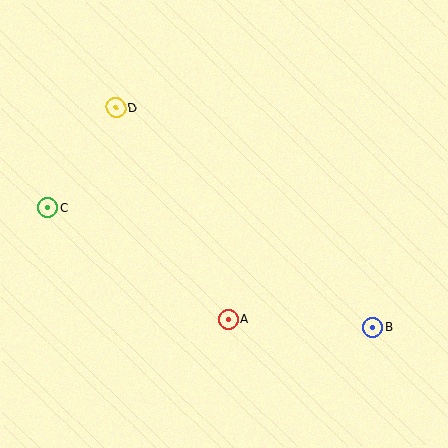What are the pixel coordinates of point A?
Point A is at (229, 319).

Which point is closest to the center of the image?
Point A at (229, 319) is closest to the center.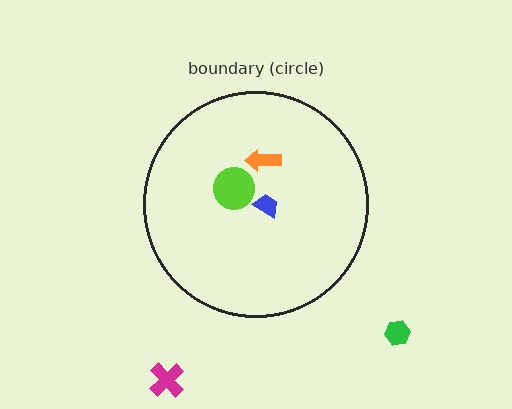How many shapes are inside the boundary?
3 inside, 2 outside.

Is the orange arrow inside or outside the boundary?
Inside.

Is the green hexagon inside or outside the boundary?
Outside.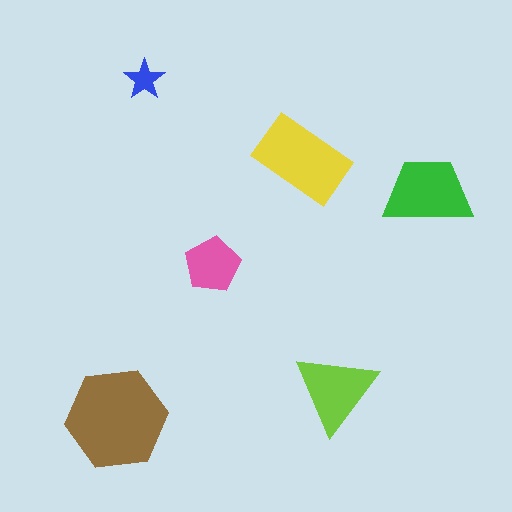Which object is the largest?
The brown hexagon.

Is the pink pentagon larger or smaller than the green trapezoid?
Smaller.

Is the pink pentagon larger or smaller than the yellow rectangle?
Smaller.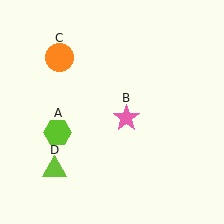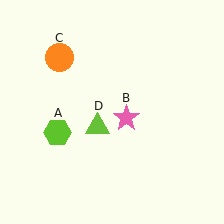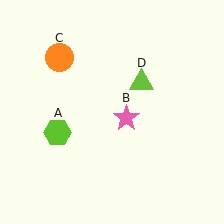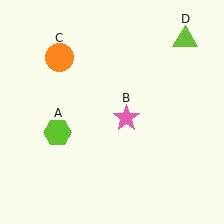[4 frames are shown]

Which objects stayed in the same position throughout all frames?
Lime hexagon (object A) and pink star (object B) and orange circle (object C) remained stationary.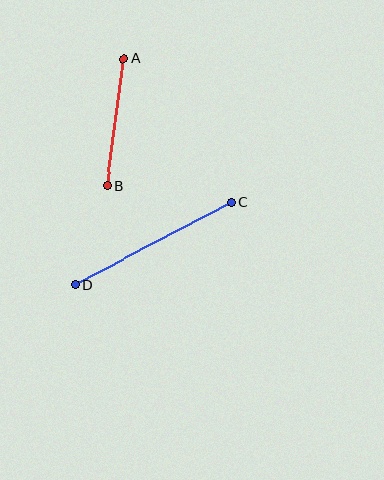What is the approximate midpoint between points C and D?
The midpoint is at approximately (153, 243) pixels.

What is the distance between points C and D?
The distance is approximately 176 pixels.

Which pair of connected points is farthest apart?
Points C and D are farthest apart.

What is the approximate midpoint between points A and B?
The midpoint is at approximately (115, 122) pixels.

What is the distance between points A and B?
The distance is approximately 128 pixels.